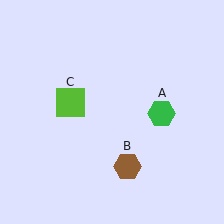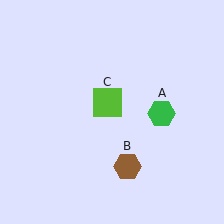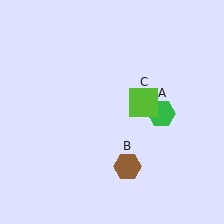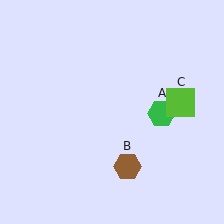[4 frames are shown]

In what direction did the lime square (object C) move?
The lime square (object C) moved right.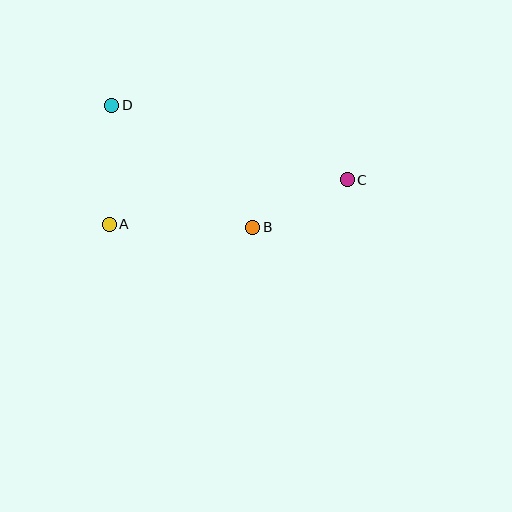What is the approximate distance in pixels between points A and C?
The distance between A and C is approximately 242 pixels.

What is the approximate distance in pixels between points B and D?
The distance between B and D is approximately 186 pixels.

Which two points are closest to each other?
Points B and C are closest to each other.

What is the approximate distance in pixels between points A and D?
The distance between A and D is approximately 119 pixels.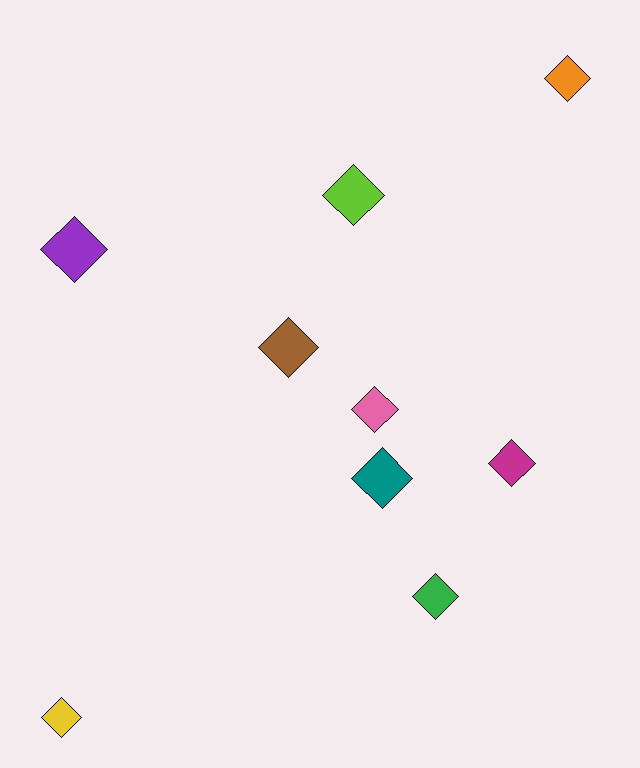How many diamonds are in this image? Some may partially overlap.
There are 9 diamonds.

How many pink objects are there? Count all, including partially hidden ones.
There is 1 pink object.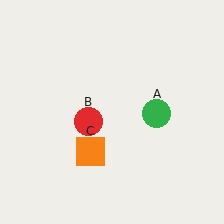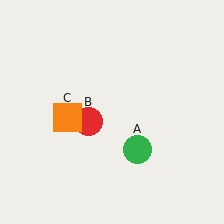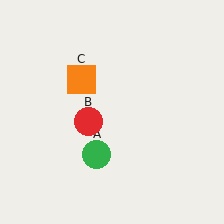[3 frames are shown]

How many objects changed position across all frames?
2 objects changed position: green circle (object A), orange square (object C).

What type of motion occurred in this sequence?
The green circle (object A), orange square (object C) rotated clockwise around the center of the scene.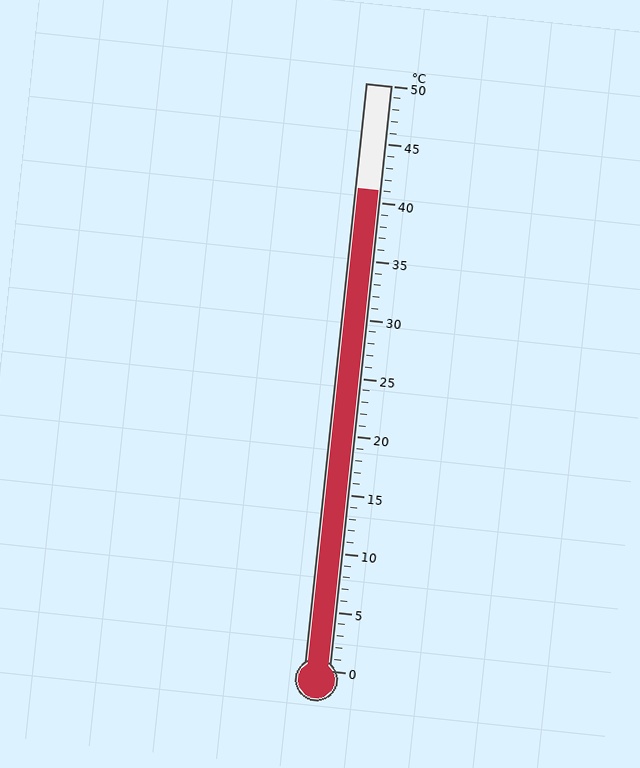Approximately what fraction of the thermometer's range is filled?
The thermometer is filled to approximately 80% of its range.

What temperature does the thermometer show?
The thermometer shows approximately 41°C.